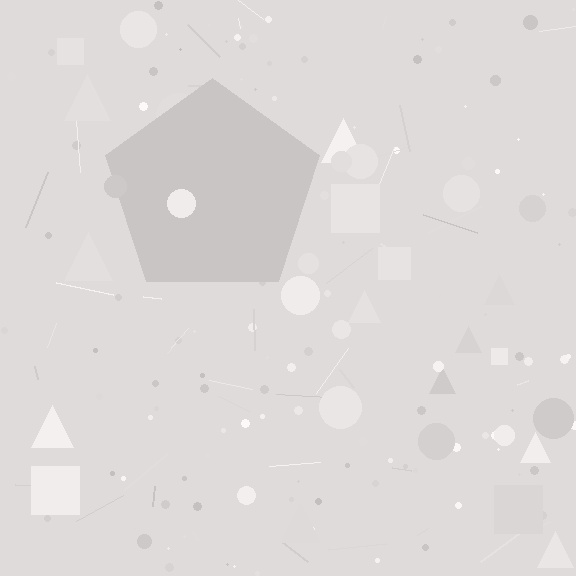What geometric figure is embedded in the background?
A pentagon is embedded in the background.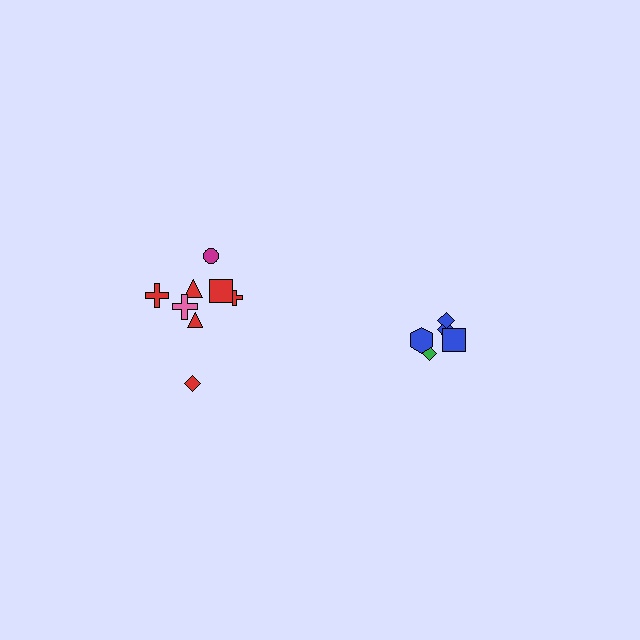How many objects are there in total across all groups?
There are 13 objects.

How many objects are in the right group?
There are 5 objects.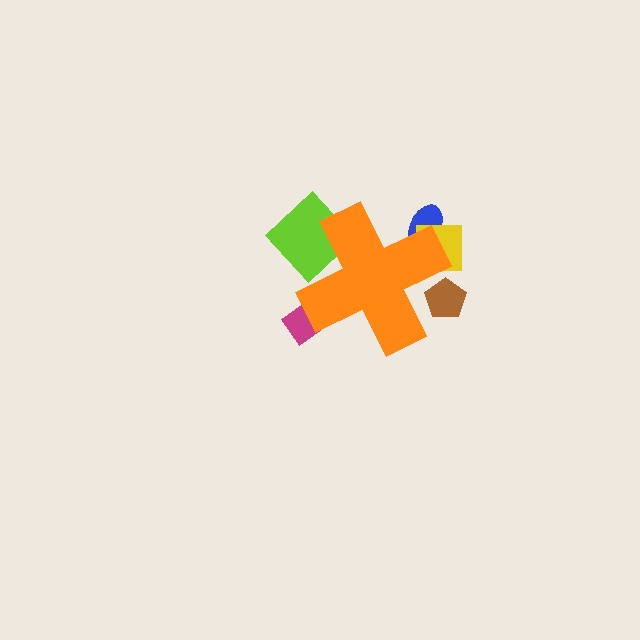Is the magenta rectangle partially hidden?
Yes, the magenta rectangle is partially hidden behind the orange cross.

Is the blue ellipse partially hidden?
Yes, the blue ellipse is partially hidden behind the orange cross.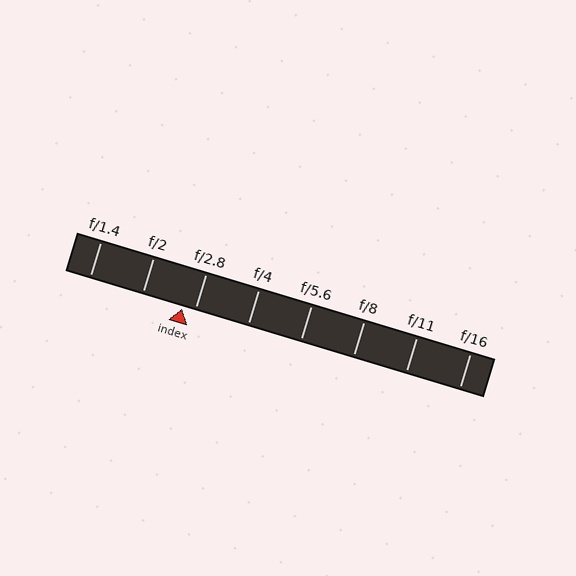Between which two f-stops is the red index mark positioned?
The index mark is between f/2 and f/2.8.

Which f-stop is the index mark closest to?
The index mark is closest to f/2.8.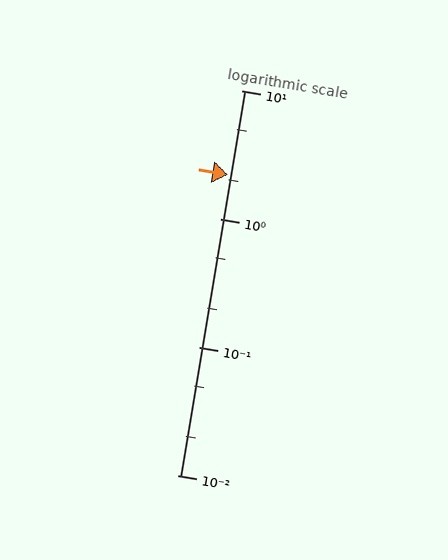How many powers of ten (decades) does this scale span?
The scale spans 3 decades, from 0.01 to 10.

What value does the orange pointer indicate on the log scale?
The pointer indicates approximately 2.2.